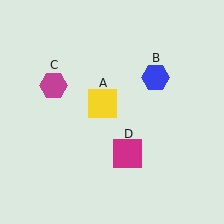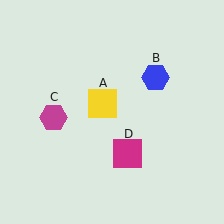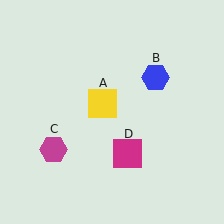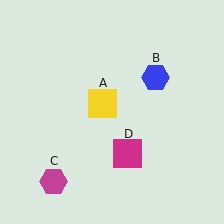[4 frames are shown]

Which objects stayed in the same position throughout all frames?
Yellow square (object A) and blue hexagon (object B) and magenta square (object D) remained stationary.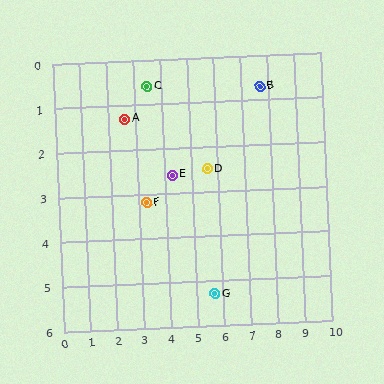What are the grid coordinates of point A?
Point A is at approximately (2.6, 1.3).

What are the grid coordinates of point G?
Point G is at approximately (5.7, 5.3).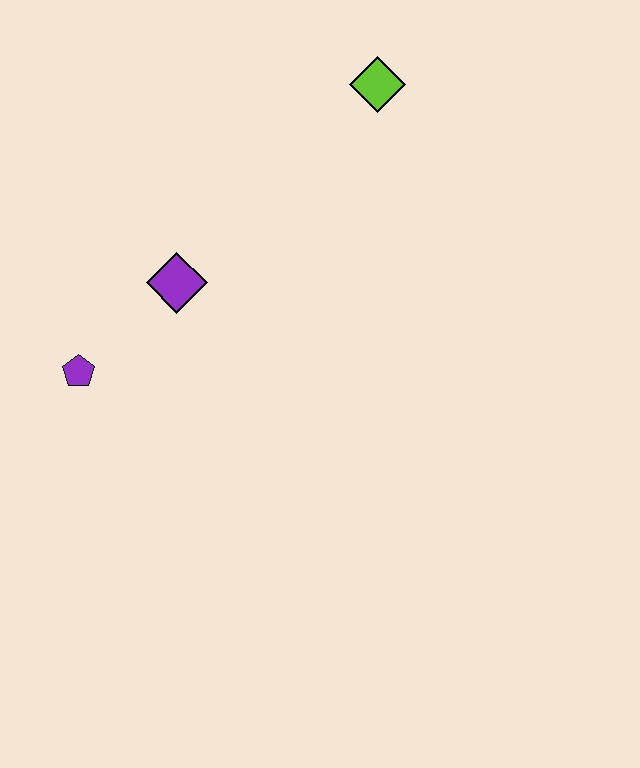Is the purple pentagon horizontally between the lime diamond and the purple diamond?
No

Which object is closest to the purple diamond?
The purple pentagon is closest to the purple diamond.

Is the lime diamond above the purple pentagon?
Yes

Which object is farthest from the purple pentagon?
The lime diamond is farthest from the purple pentagon.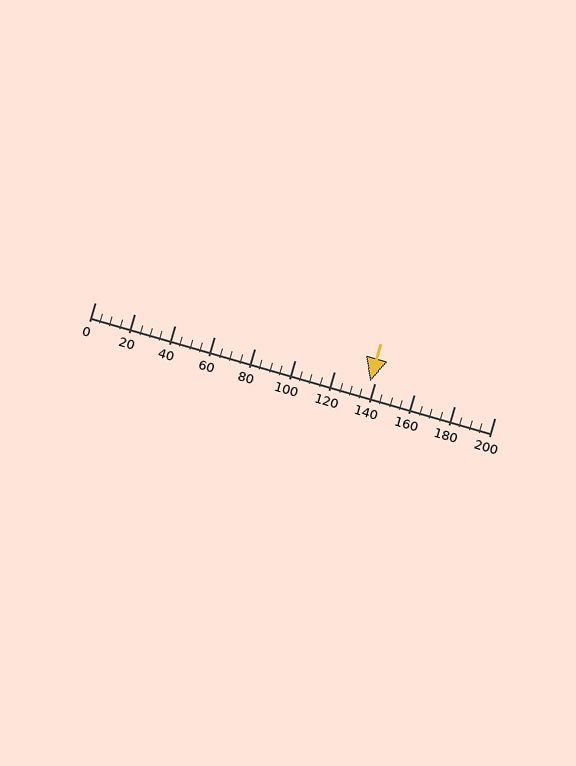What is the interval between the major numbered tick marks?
The major tick marks are spaced 20 units apart.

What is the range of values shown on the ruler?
The ruler shows values from 0 to 200.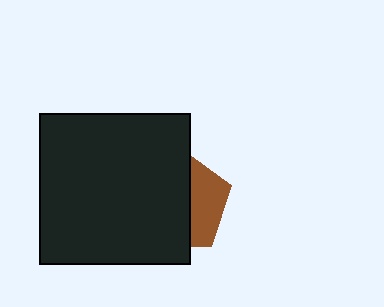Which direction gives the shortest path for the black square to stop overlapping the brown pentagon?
Moving left gives the shortest separation.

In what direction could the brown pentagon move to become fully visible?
The brown pentagon could move right. That would shift it out from behind the black square entirely.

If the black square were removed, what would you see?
You would see the complete brown pentagon.